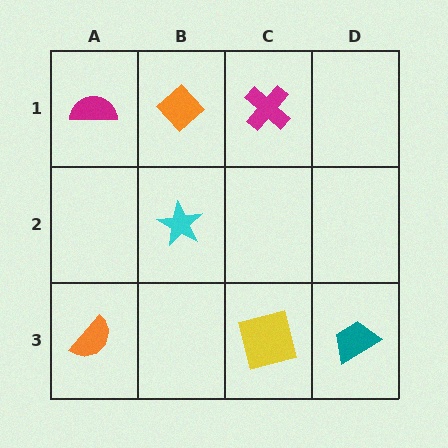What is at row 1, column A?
A magenta semicircle.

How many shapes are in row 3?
3 shapes.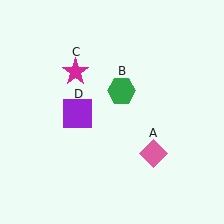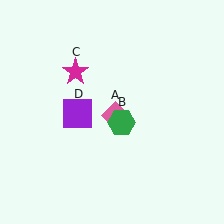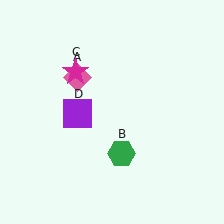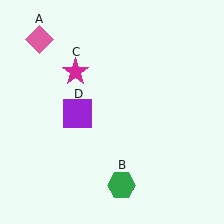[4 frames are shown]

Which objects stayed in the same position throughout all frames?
Magenta star (object C) and purple square (object D) remained stationary.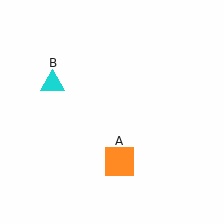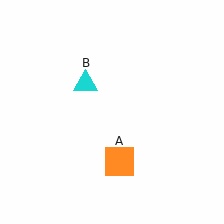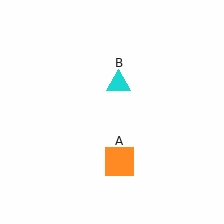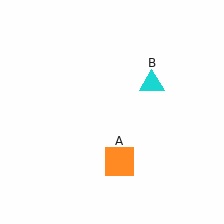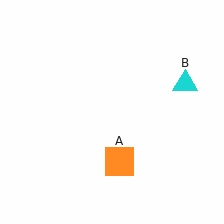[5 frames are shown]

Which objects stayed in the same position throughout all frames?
Orange square (object A) remained stationary.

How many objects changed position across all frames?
1 object changed position: cyan triangle (object B).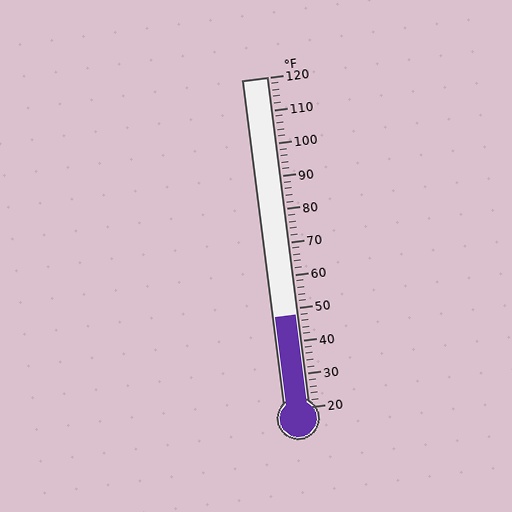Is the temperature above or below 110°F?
The temperature is below 110°F.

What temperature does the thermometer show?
The thermometer shows approximately 48°F.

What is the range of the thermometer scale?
The thermometer scale ranges from 20°F to 120°F.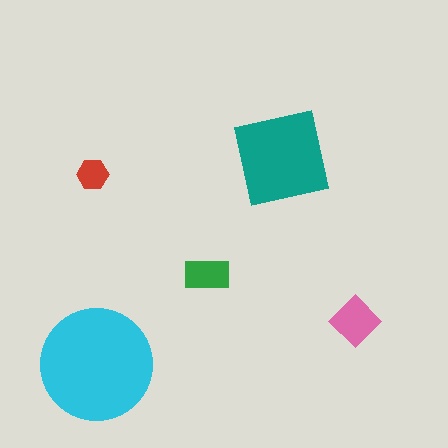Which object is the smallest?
The red hexagon.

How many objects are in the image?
There are 5 objects in the image.